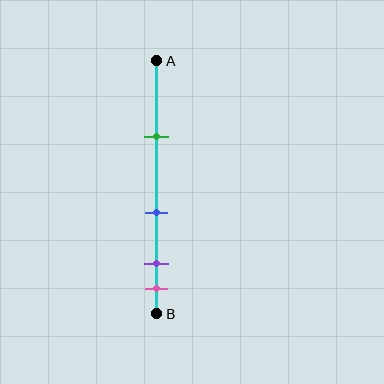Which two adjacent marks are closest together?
The purple and pink marks are the closest adjacent pair.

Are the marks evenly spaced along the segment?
No, the marks are not evenly spaced.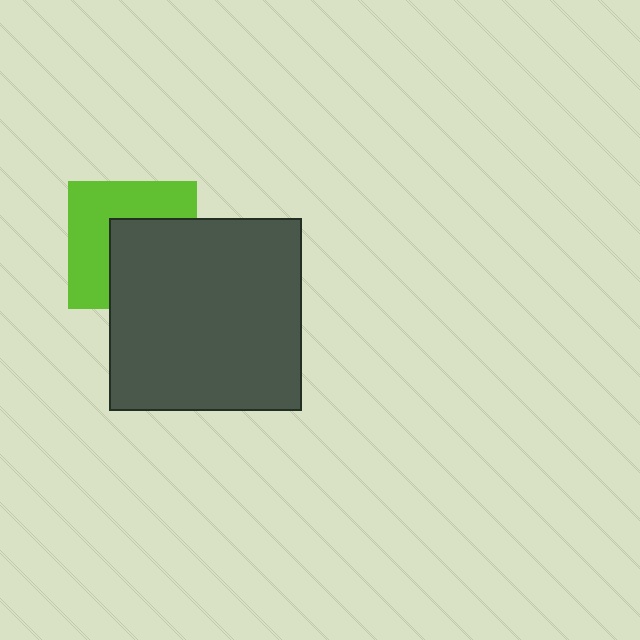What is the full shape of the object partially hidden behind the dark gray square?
The partially hidden object is a lime square.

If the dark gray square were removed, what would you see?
You would see the complete lime square.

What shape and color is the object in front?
The object in front is a dark gray square.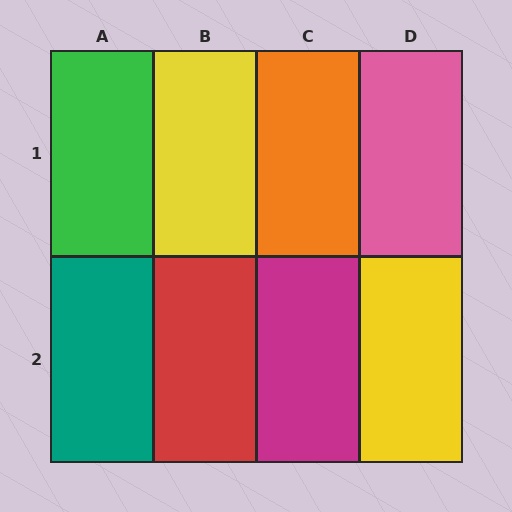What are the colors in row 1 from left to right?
Green, yellow, orange, pink.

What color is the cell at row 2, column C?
Magenta.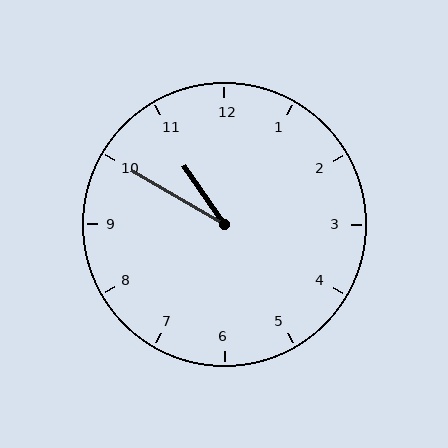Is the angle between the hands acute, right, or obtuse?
It is acute.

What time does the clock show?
10:50.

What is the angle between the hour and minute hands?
Approximately 25 degrees.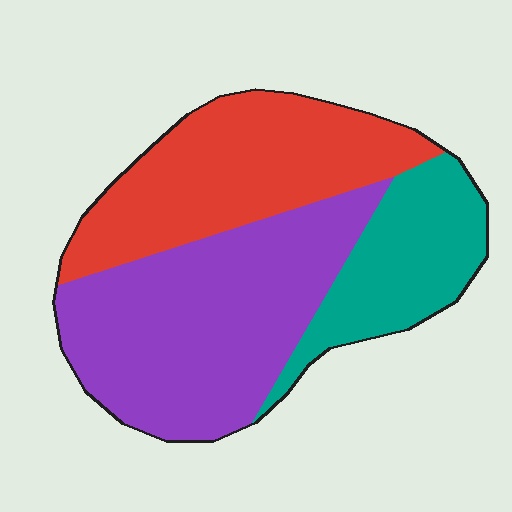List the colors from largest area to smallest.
From largest to smallest: purple, red, teal.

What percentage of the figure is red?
Red takes up about one third (1/3) of the figure.